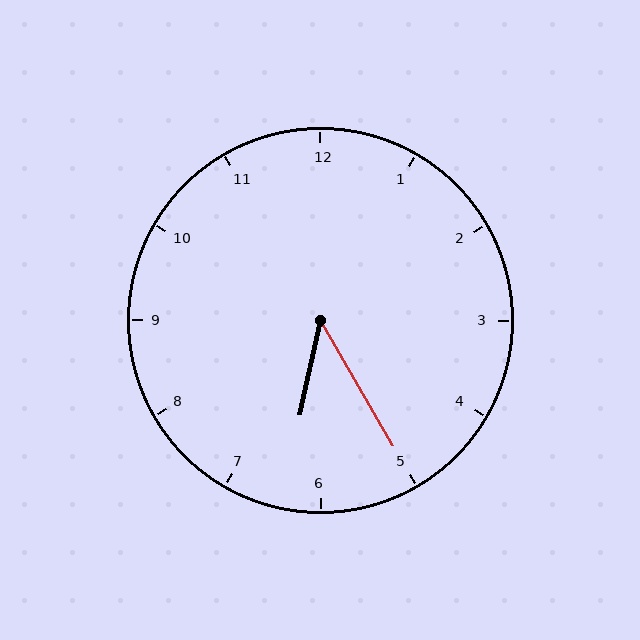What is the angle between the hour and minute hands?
Approximately 42 degrees.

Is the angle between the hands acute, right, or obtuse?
It is acute.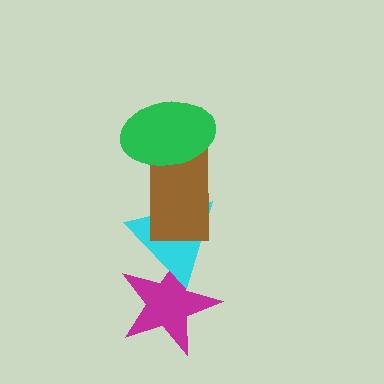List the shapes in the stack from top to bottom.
From top to bottom: the green ellipse, the brown rectangle, the cyan triangle, the magenta star.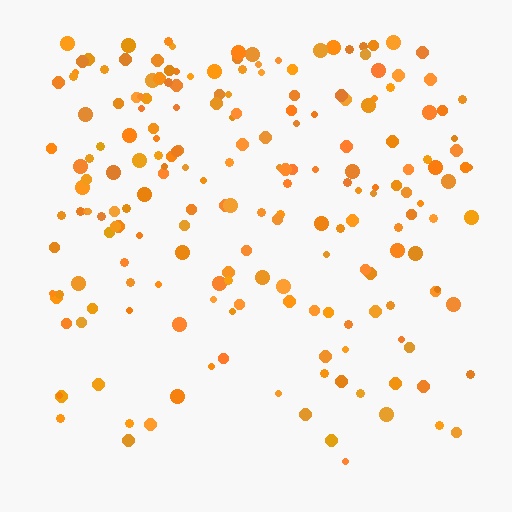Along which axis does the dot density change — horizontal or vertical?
Vertical.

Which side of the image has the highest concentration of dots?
The top.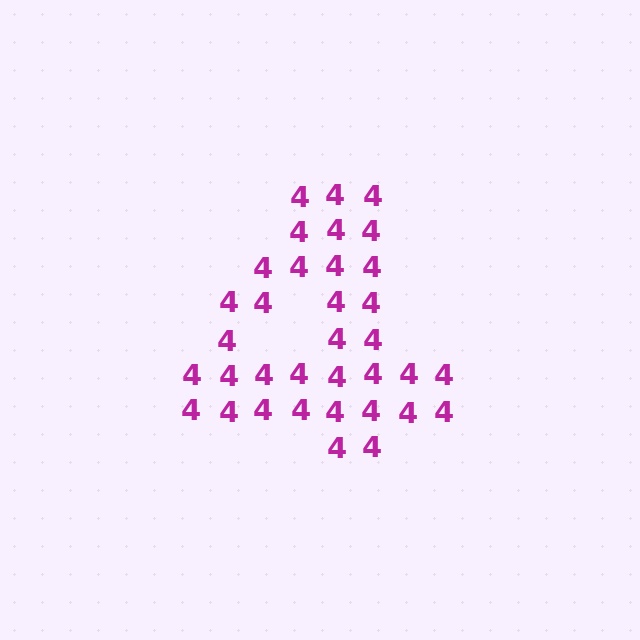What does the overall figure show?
The overall figure shows the digit 4.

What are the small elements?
The small elements are digit 4's.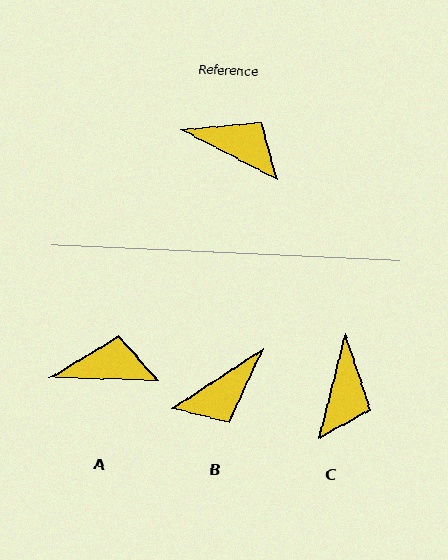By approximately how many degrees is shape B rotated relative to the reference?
Approximately 120 degrees clockwise.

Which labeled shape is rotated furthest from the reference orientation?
B, about 120 degrees away.